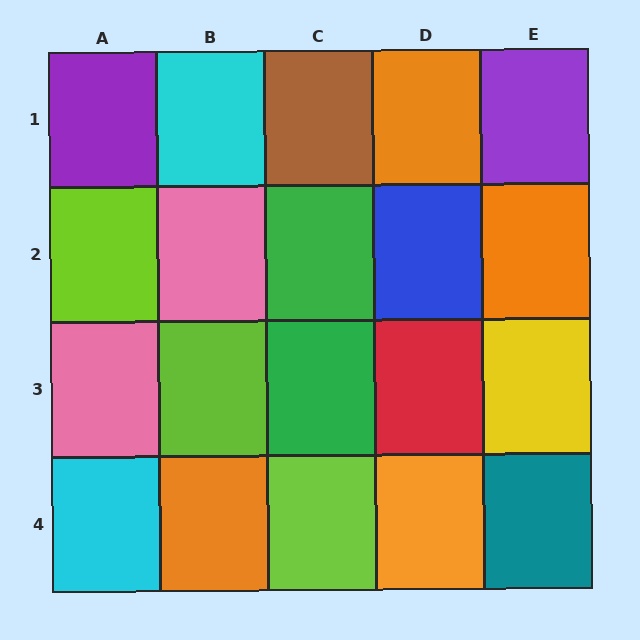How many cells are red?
1 cell is red.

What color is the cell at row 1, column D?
Orange.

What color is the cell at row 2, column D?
Blue.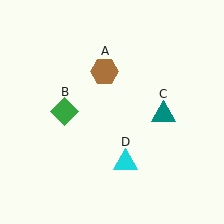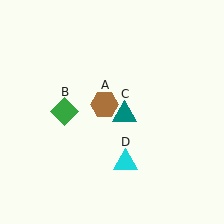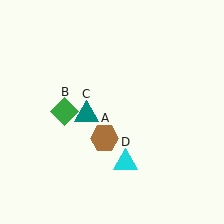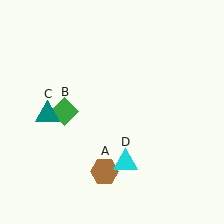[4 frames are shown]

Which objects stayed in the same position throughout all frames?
Green diamond (object B) and cyan triangle (object D) remained stationary.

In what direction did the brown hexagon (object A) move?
The brown hexagon (object A) moved down.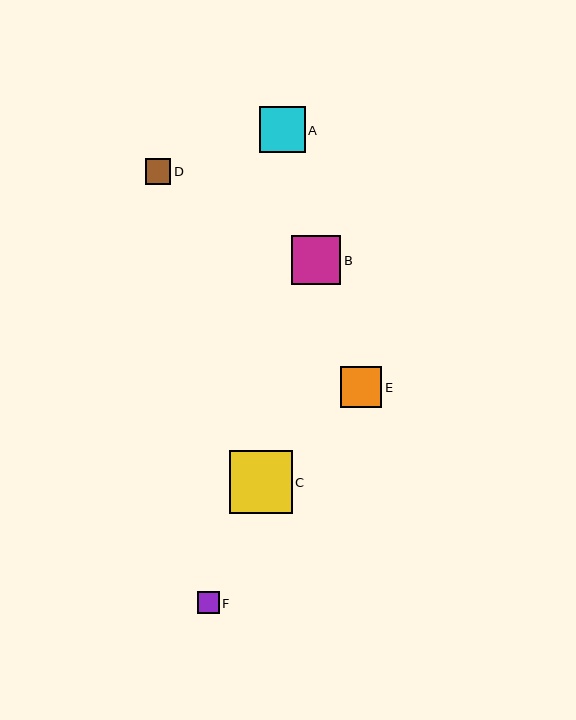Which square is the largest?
Square C is the largest with a size of approximately 63 pixels.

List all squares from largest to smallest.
From largest to smallest: C, B, A, E, D, F.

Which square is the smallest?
Square F is the smallest with a size of approximately 21 pixels.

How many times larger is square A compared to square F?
Square A is approximately 2.1 times the size of square F.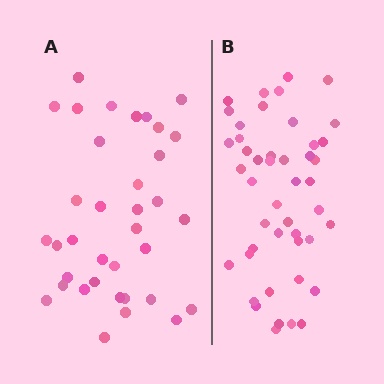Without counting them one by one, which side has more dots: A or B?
Region B (the right region) has more dots.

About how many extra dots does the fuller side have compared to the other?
Region B has roughly 10 or so more dots than region A.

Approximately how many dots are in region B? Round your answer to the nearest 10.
About 50 dots. (The exact count is 46, which rounds to 50.)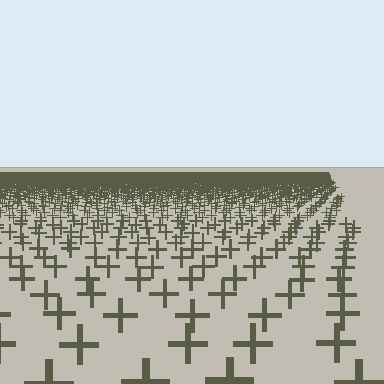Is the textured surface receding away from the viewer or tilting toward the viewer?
The surface is receding away from the viewer. Texture elements get smaller and denser toward the top.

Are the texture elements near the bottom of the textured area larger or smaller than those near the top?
Larger. Near the bottom, elements are closer to the viewer and appear at a bigger on-screen size.